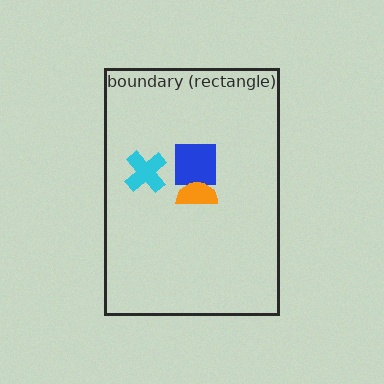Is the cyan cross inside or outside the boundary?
Inside.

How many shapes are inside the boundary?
3 inside, 0 outside.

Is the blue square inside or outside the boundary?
Inside.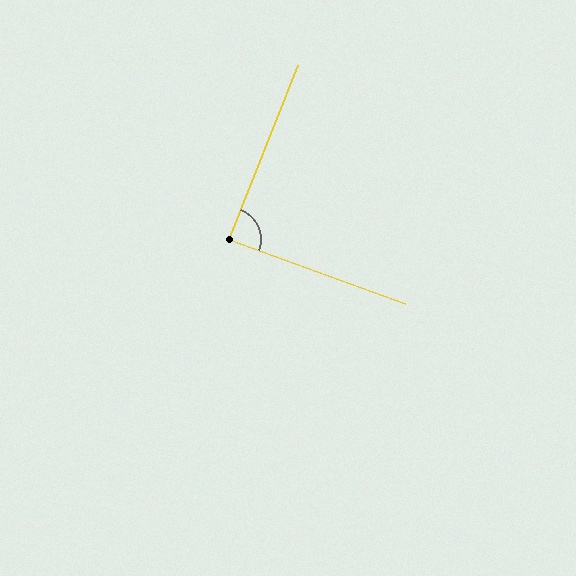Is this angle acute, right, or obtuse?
It is approximately a right angle.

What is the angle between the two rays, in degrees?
Approximately 88 degrees.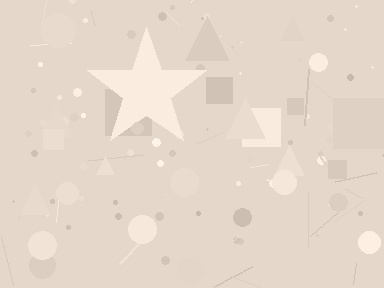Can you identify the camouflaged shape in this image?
The camouflaged shape is a star.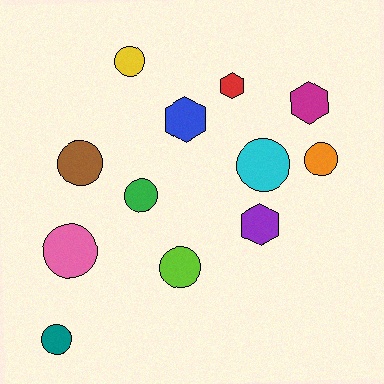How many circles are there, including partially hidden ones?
There are 8 circles.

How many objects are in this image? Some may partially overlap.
There are 12 objects.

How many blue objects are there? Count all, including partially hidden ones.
There is 1 blue object.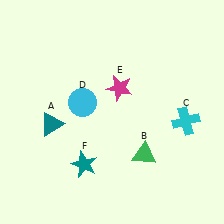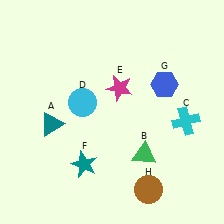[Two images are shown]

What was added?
A blue hexagon (G), a brown circle (H) were added in Image 2.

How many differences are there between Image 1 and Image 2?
There are 2 differences between the two images.